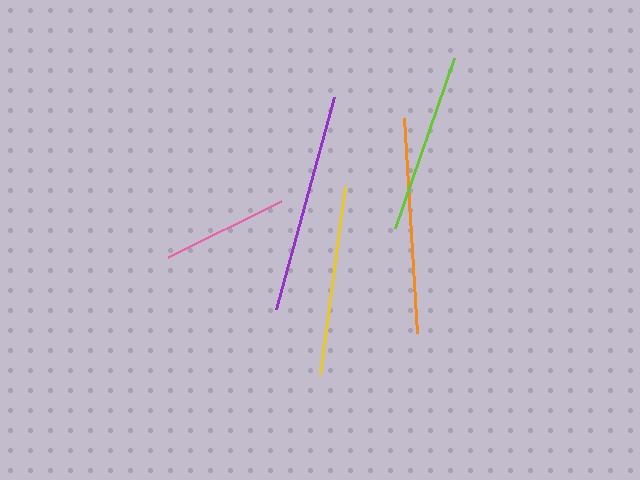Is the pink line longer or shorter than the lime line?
The lime line is longer than the pink line.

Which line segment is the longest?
The purple line is the longest at approximately 221 pixels.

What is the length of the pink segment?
The pink segment is approximately 126 pixels long.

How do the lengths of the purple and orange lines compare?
The purple and orange lines are approximately the same length.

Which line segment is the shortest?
The pink line is the shortest at approximately 126 pixels.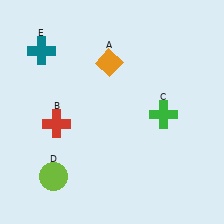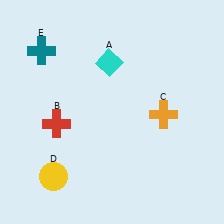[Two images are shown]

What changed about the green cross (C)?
In Image 1, C is green. In Image 2, it changed to orange.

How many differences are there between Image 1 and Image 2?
There are 3 differences between the two images.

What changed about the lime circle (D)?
In Image 1, D is lime. In Image 2, it changed to yellow.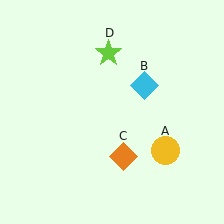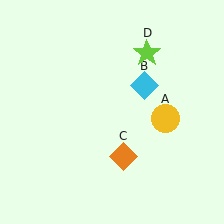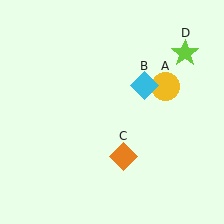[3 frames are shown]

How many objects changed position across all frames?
2 objects changed position: yellow circle (object A), lime star (object D).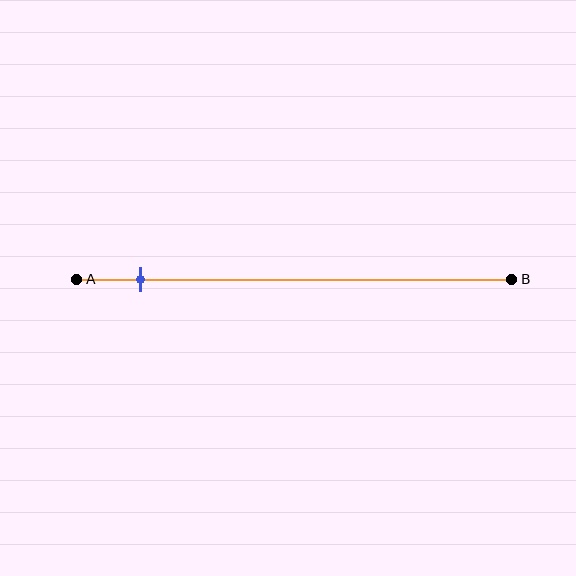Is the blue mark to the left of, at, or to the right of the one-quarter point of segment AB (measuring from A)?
The blue mark is to the left of the one-quarter point of segment AB.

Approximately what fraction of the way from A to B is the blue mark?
The blue mark is approximately 15% of the way from A to B.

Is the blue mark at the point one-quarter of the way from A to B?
No, the mark is at about 15% from A, not at the 25% one-quarter point.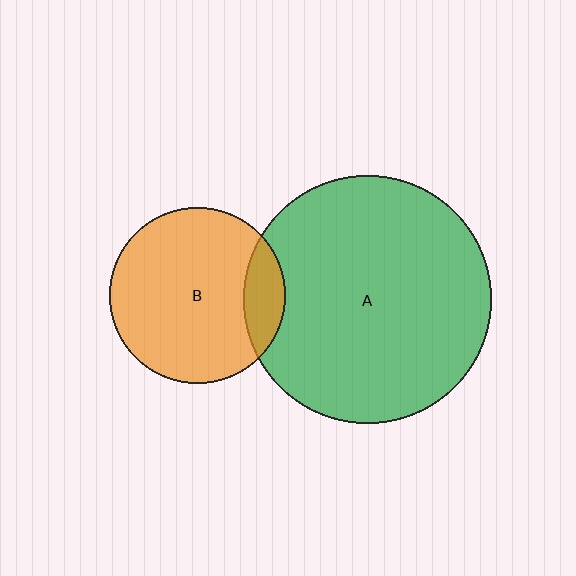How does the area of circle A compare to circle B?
Approximately 2.0 times.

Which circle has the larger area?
Circle A (green).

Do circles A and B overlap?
Yes.